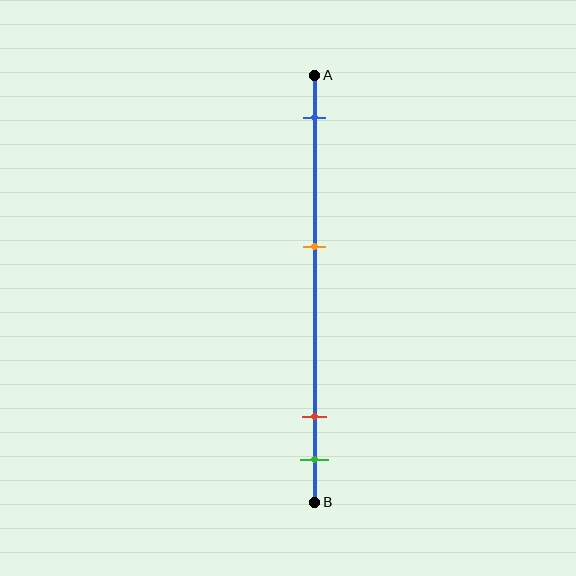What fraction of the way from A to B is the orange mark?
The orange mark is approximately 40% (0.4) of the way from A to B.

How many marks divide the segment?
There are 4 marks dividing the segment.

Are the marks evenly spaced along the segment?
No, the marks are not evenly spaced.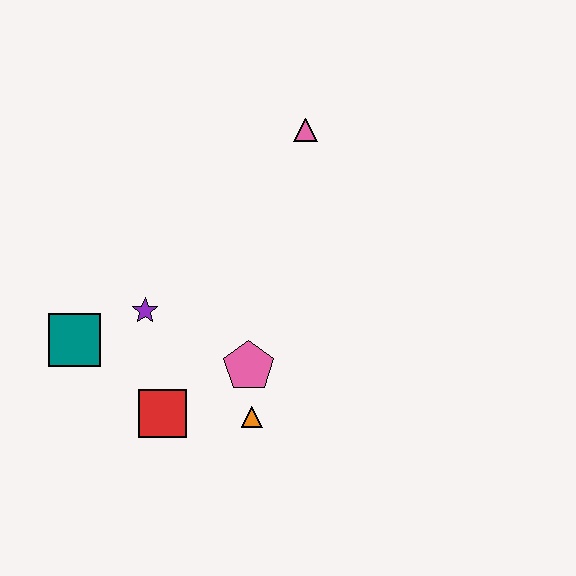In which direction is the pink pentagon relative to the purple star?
The pink pentagon is to the right of the purple star.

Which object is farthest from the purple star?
The pink triangle is farthest from the purple star.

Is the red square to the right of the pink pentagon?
No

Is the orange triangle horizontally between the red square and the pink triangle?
Yes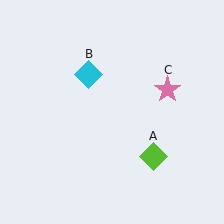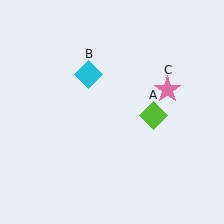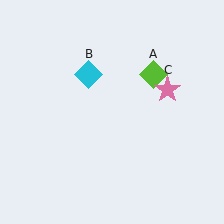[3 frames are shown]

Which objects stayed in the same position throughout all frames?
Cyan diamond (object B) and pink star (object C) remained stationary.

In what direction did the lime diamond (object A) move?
The lime diamond (object A) moved up.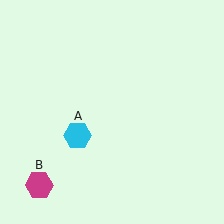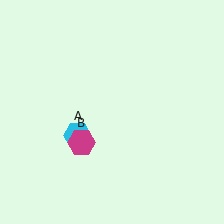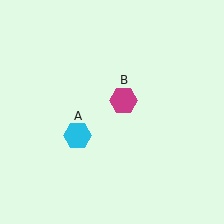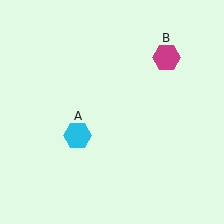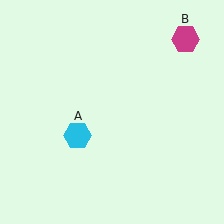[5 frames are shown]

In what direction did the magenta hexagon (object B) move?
The magenta hexagon (object B) moved up and to the right.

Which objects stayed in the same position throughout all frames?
Cyan hexagon (object A) remained stationary.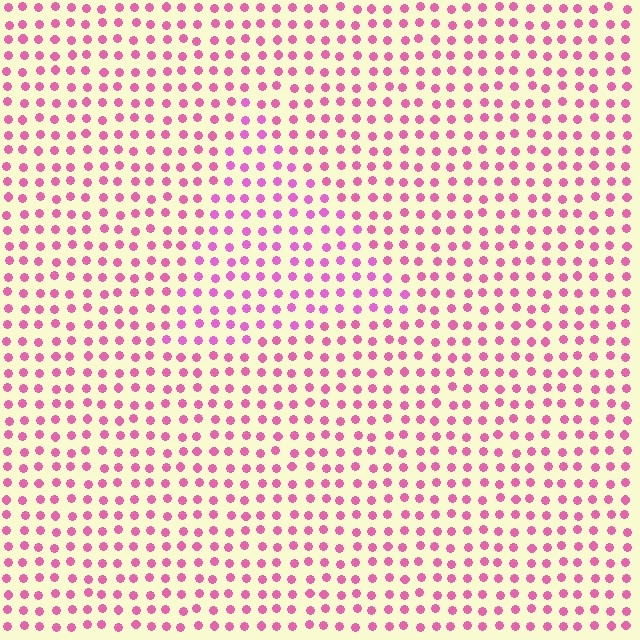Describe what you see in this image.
The image is filled with small pink elements in a uniform arrangement. A triangle-shaped region is visible where the elements are tinted to a slightly different hue, forming a subtle color boundary.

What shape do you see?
I see a triangle.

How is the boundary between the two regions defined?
The boundary is defined purely by a slight shift in hue (about 17 degrees). Spacing, size, and orientation are identical on both sides.